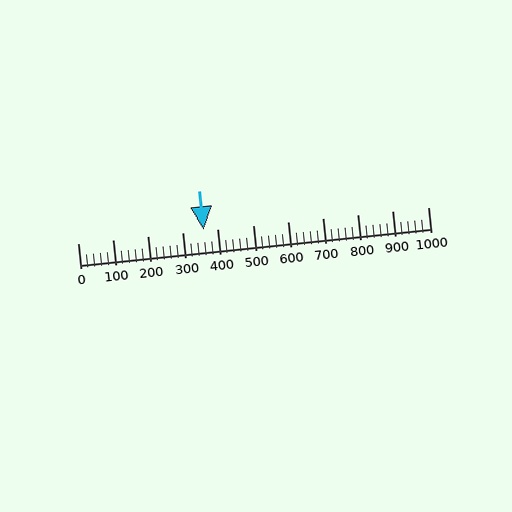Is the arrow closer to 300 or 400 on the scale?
The arrow is closer to 400.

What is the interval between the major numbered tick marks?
The major tick marks are spaced 100 units apart.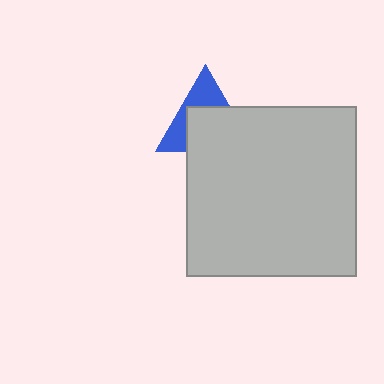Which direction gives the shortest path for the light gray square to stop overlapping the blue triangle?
Moving down gives the shortest separation.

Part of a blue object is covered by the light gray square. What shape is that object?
It is a triangle.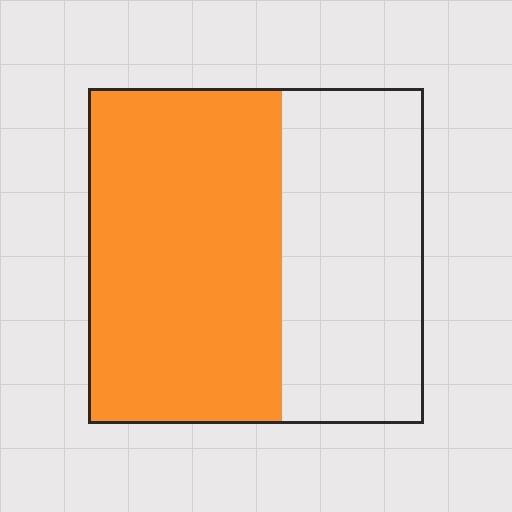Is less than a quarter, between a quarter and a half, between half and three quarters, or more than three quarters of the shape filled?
Between half and three quarters.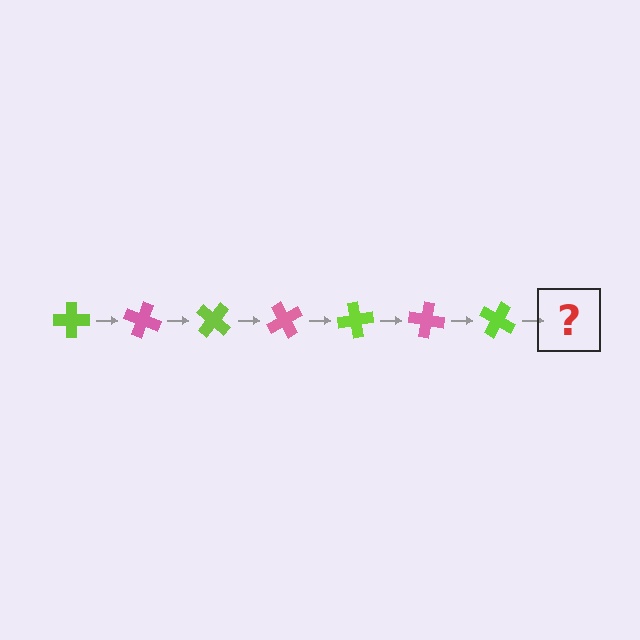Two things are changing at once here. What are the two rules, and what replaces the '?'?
The two rules are that it rotates 20 degrees each step and the color cycles through lime and pink. The '?' should be a pink cross, rotated 140 degrees from the start.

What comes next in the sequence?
The next element should be a pink cross, rotated 140 degrees from the start.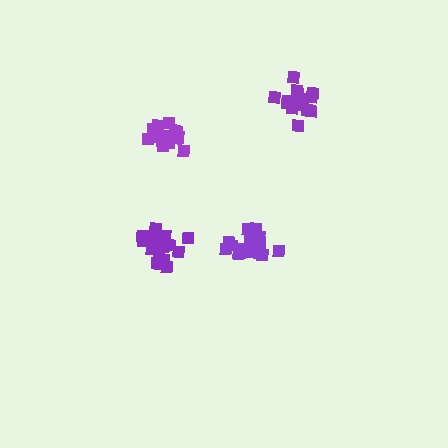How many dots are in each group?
Group 1: 20 dots, Group 2: 20 dots, Group 3: 14 dots, Group 4: 17 dots (71 total).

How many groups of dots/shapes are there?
There are 4 groups.